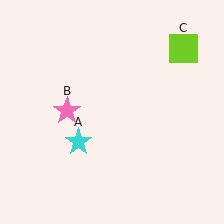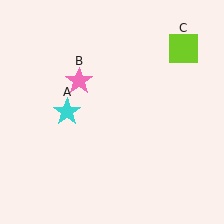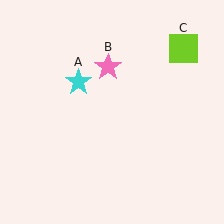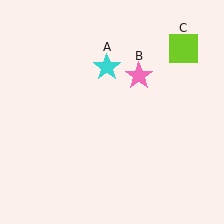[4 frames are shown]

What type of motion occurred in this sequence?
The cyan star (object A), pink star (object B) rotated clockwise around the center of the scene.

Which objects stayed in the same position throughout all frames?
Lime square (object C) remained stationary.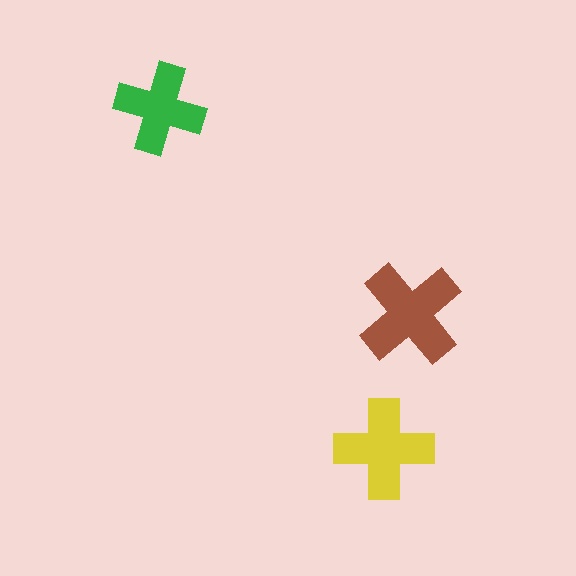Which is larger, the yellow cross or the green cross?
The yellow one.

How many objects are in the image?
There are 3 objects in the image.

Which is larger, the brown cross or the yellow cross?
The brown one.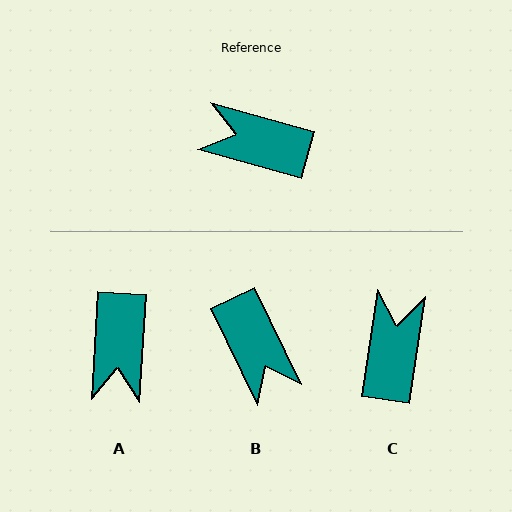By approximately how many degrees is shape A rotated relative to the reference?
Approximately 102 degrees counter-clockwise.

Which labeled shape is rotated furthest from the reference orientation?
B, about 132 degrees away.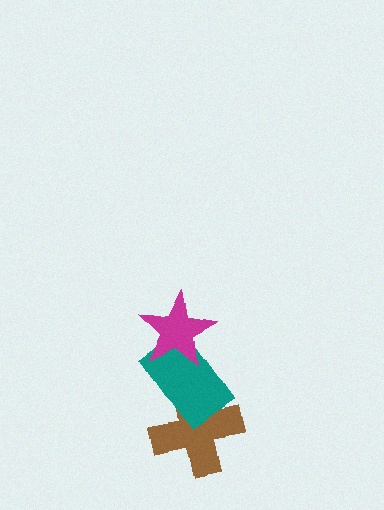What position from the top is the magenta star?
The magenta star is 1st from the top.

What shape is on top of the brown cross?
The teal rectangle is on top of the brown cross.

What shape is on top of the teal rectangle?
The magenta star is on top of the teal rectangle.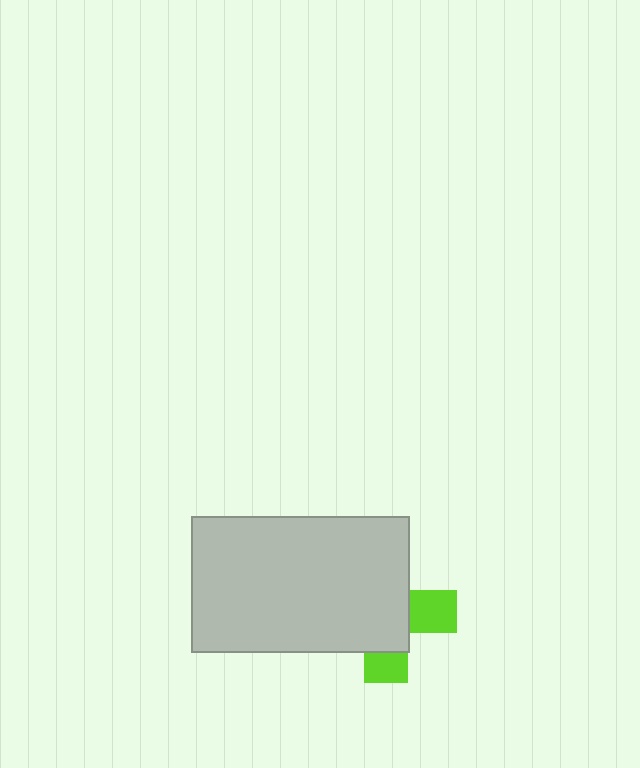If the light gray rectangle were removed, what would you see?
You would see the complete lime cross.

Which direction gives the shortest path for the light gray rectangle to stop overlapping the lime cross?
Moving left gives the shortest separation.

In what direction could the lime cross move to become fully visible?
The lime cross could move right. That would shift it out from behind the light gray rectangle entirely.